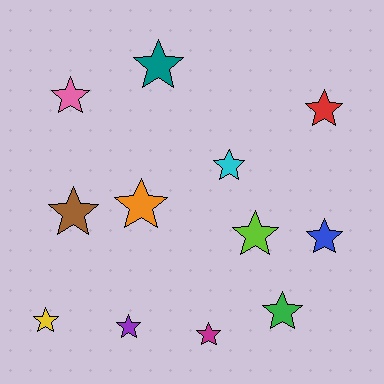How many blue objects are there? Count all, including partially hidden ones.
There is 1 blue object.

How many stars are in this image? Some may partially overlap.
There are 12 stars.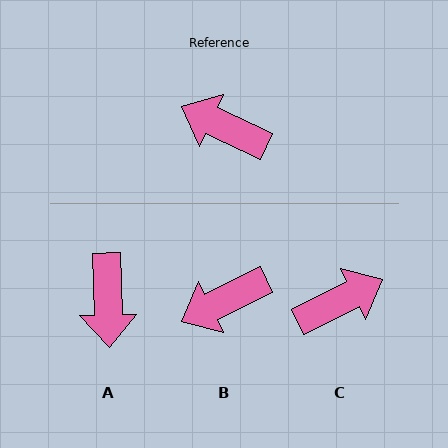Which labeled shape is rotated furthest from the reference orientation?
C, about 128 degrees away.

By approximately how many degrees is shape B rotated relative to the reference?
Approximately 51 degrees counter-clockwise.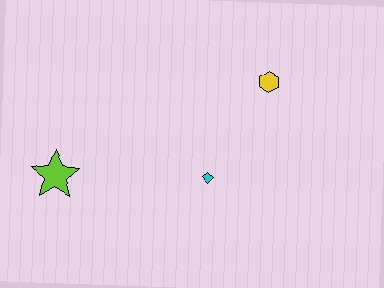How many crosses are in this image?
There are no crosses.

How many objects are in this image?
There are 3 objects.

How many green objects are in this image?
There are no green objects.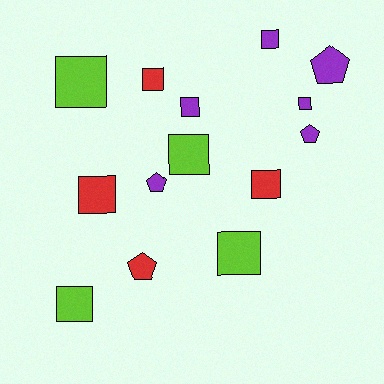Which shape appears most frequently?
Square, with 10 objects.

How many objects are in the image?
There are 14 objects.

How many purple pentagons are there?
There are 3 purple pentagons.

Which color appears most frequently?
Purple, with 6 objects.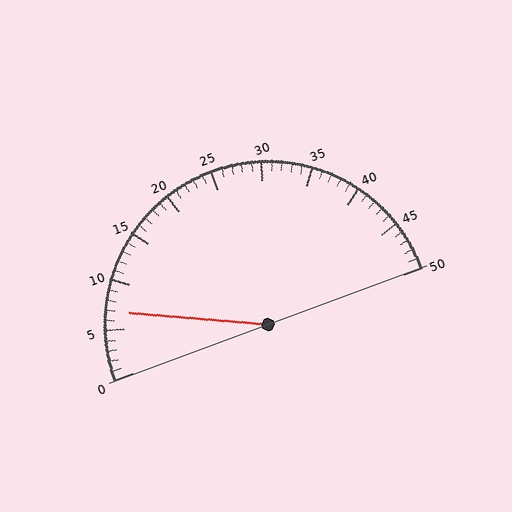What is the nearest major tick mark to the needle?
The nearest major tick mark is 5.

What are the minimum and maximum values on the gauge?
The gauge ranges from 0 to 50.